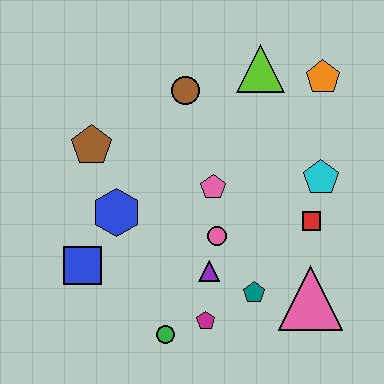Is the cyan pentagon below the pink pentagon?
No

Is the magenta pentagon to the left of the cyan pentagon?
Yes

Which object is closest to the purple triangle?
The pink circle is closest to the purple triangle.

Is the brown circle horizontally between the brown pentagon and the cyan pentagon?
Yes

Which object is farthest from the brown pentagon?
The pink triangle is farthest from the brown pentagon.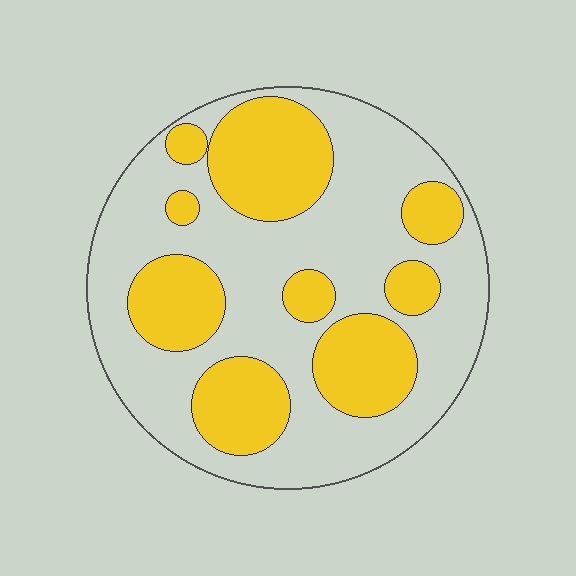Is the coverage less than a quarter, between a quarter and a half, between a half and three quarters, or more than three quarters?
Between a quarter and a half.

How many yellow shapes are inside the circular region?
9.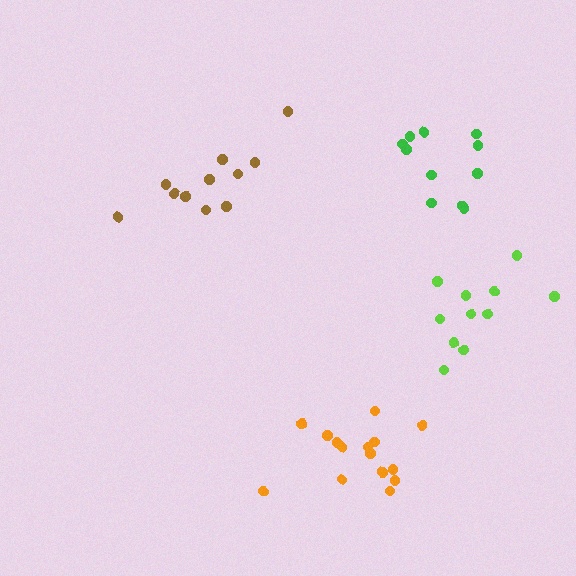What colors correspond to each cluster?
The clusters are colored: green, lime, brown, orange.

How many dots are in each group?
Group 1: 11 dots, Group 2: 11 dots, Group 3: 11 dots, Group 4: 15 dots (48 total).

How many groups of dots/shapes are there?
There are 4 groups.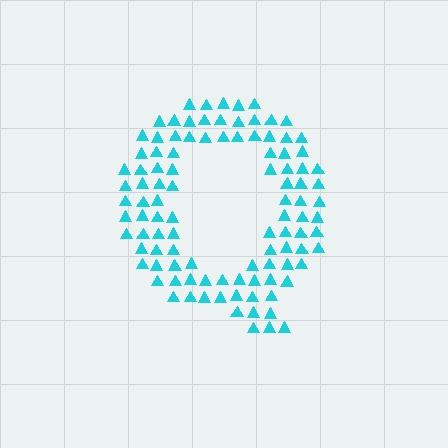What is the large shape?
The large shape is the letter Q.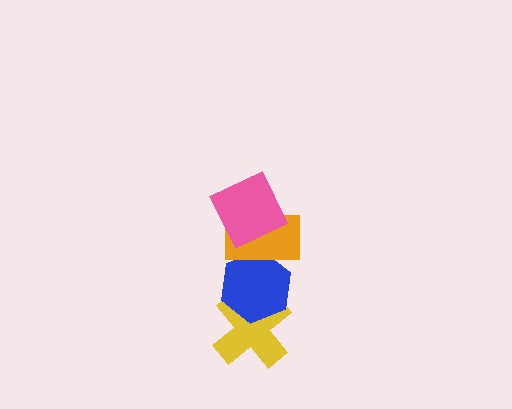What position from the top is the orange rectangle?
The orange rectangle is 2nd from the top.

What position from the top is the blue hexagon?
The blue hexagon is 3rd from the top.